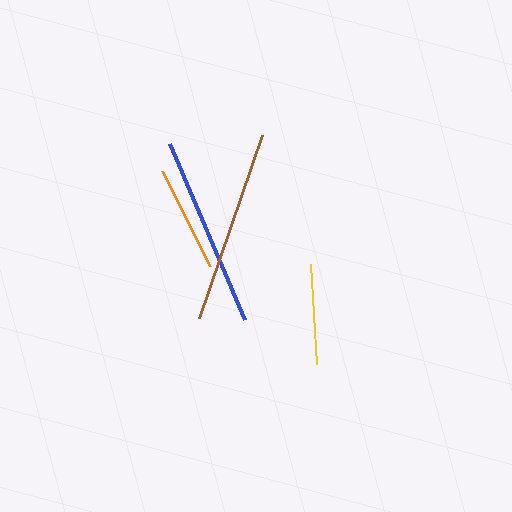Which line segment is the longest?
The brown line is the longest at approximately 194 pixels.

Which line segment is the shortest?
The yellow line is the shortest at approximately 100 pixels.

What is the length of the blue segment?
The blue segment is approximately 192 pixels long.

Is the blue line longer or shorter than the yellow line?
The blue line is longer than the yellow line.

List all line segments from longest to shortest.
From longest to shortest: brown, blue, orange, yellow.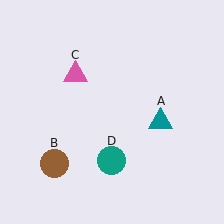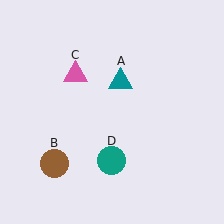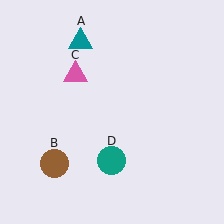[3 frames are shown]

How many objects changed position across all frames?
1 object changed position: teal triangle (object A).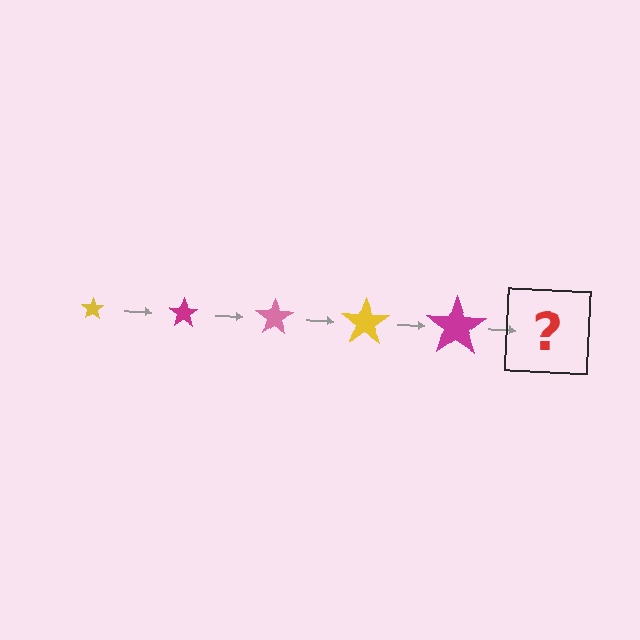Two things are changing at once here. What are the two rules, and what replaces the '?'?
The two rules are that the star grows larger each step and the color cycles through yellow, magenta, and pink. The '?' should be a pink star, larger than the previous one.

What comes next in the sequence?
The next element should be a pink star, larger than the previous one.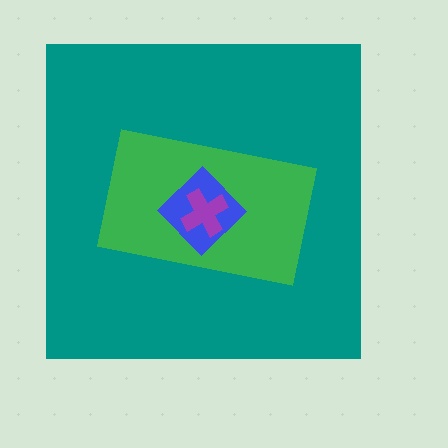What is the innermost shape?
The purple cross.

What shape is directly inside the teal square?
The green rectangle.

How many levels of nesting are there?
4.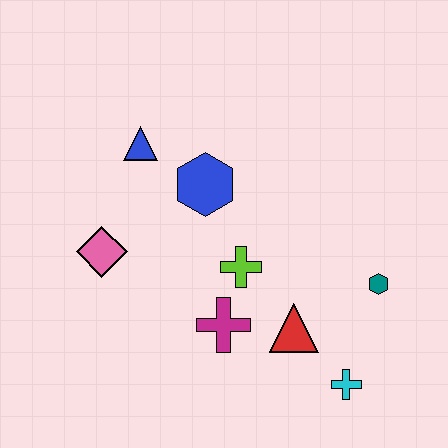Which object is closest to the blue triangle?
The blue hexagon is closest to the blue triangle.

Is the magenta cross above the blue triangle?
No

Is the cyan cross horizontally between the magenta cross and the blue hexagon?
No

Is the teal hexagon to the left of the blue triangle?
No